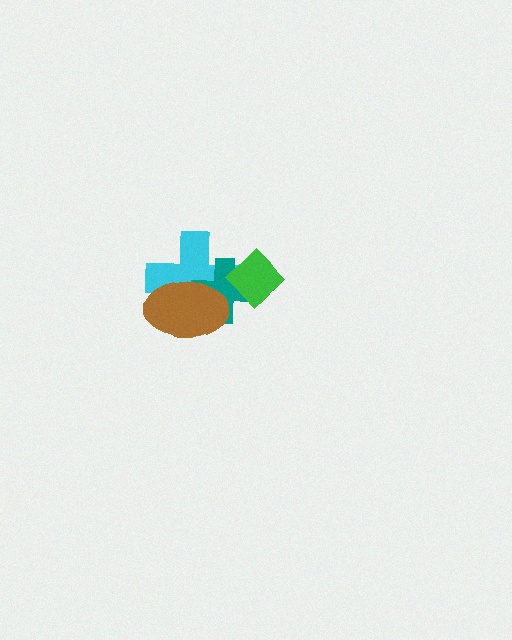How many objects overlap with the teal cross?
3 objects overlap with the teal cross.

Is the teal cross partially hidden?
Yes, it is partially covered by another shape.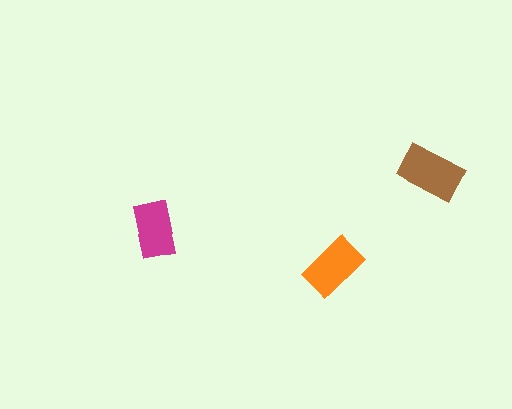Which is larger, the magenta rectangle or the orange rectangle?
The orange one.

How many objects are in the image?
There are 3 objects in the image.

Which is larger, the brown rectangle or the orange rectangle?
The brown one.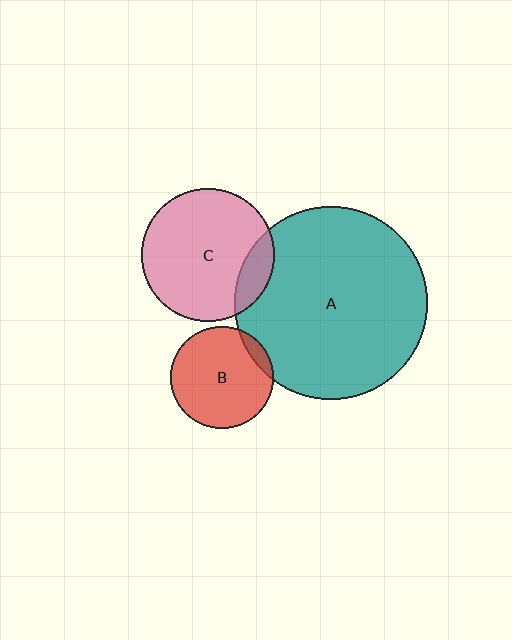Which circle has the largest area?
Circle A (teal).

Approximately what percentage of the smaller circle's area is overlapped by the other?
Approximately 10%.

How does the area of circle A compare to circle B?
Approximately 3.5 times.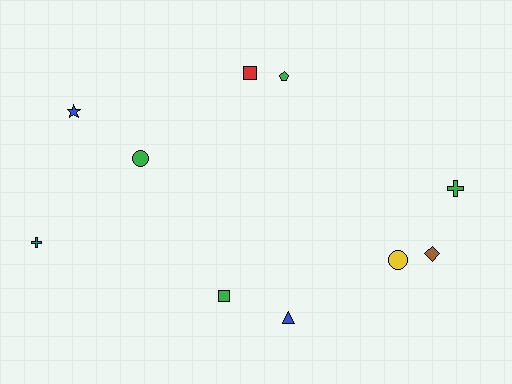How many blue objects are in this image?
There are 2 blue objects.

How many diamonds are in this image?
There is 1 diamond.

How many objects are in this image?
There are 10 objects.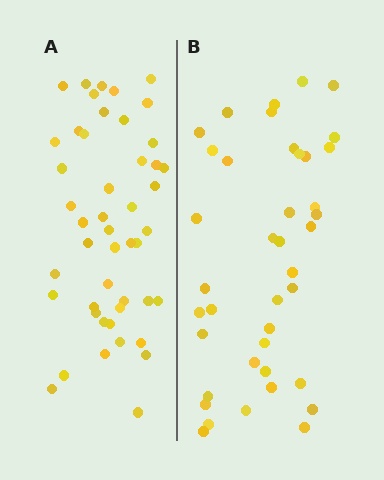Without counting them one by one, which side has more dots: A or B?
Region A (the left region) has more dots.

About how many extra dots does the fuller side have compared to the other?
Region A has roughly 8 or so more dots than region B.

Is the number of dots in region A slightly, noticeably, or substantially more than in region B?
Region A has only slightly more — the two regions are fairly close. The ratio is roughly 1.2 to 1.